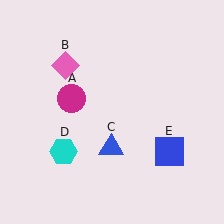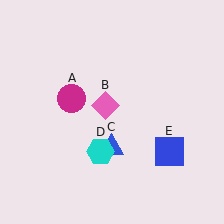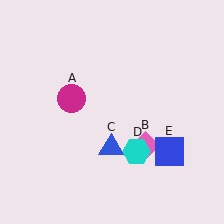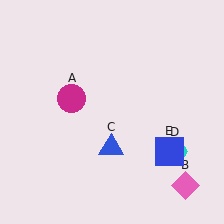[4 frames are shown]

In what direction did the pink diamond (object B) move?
The pink diamond (object B) moved down and to the right.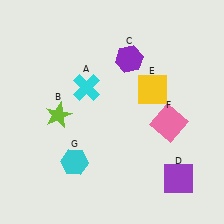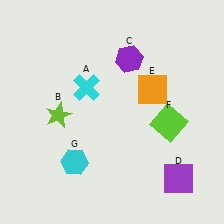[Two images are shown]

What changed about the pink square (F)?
In Image 1, F is pink. In Image 2, it changed to lime.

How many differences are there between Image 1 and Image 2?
There are 2 differences between the two images.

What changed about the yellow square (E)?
In Image 1, E is yellow. In Image 2, it changed to orange.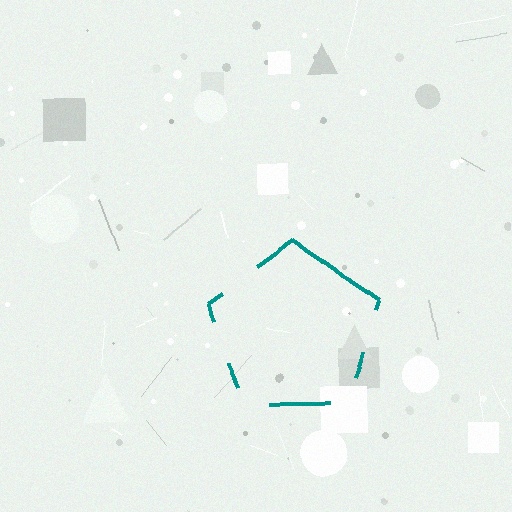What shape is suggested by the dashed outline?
The dashed outline suggests a pentagon.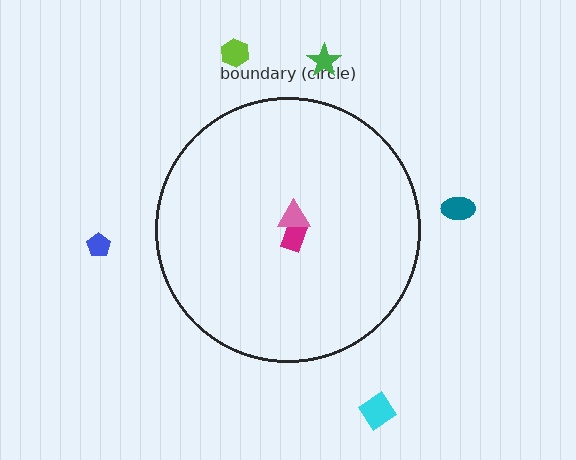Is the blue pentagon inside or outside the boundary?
Outside.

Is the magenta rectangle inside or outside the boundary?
Inside.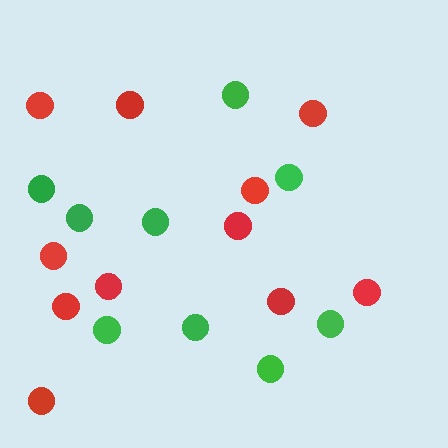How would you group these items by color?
There are 2 groups: one group of green circles (9) and one group of red circles (11).